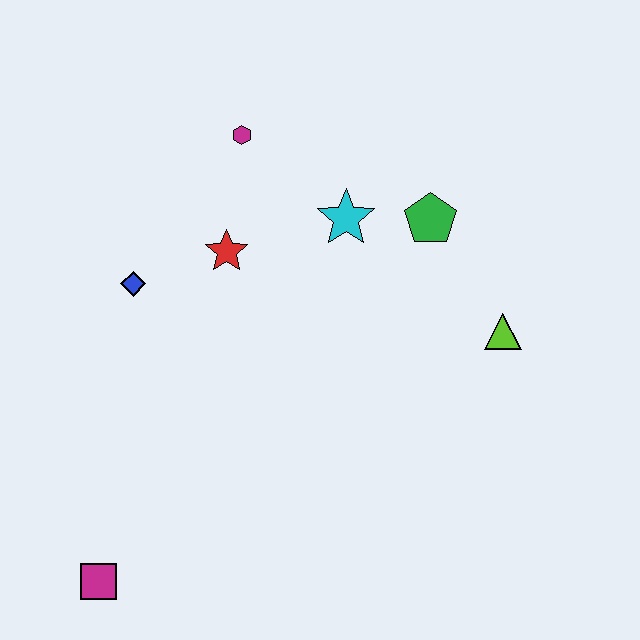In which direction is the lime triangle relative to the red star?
The lime triangle is to the right of the red star.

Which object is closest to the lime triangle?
The green pentagon is closest to the lime triangle.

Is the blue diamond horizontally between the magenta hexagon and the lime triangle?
No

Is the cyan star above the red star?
Yes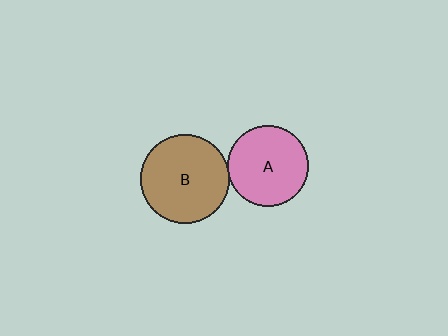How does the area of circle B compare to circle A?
Approximately 1.2 times.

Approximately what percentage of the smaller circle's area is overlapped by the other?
Approximately 5%.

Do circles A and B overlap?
Yes.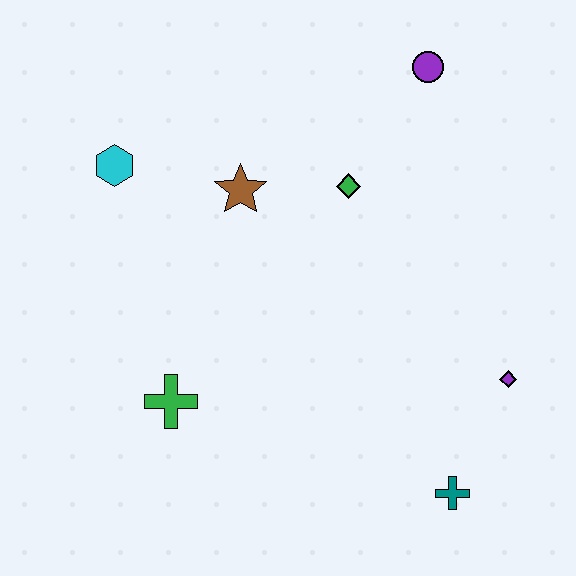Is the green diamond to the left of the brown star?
No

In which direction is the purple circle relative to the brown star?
The purple circle is to the right of the brown star.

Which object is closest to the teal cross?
The purple diamond is closest to the teal cross.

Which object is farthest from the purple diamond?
The cyan hexagon is farthest from the purple diamond.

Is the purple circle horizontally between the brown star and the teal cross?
Yes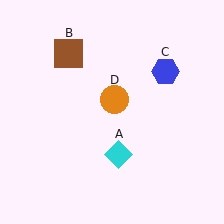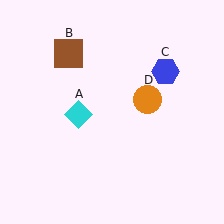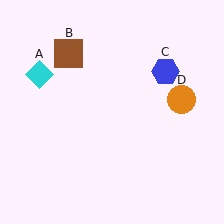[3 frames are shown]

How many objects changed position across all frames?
2 objects changed position: cyan diamond (object A), orange circle (object D).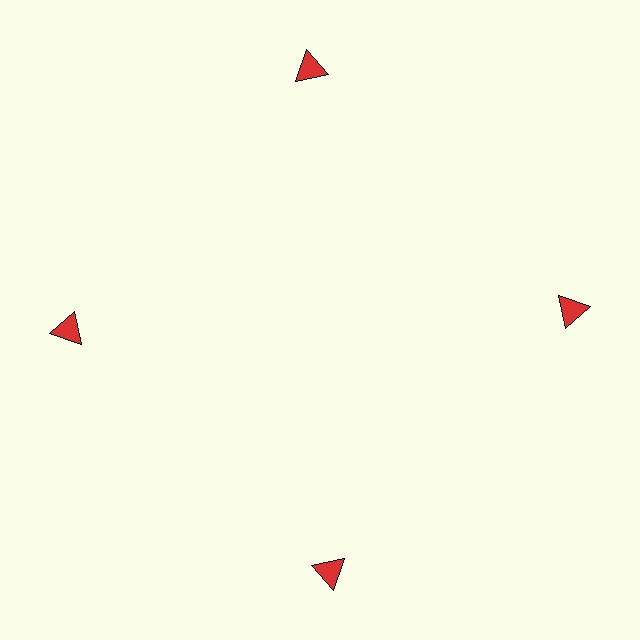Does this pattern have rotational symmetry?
Yes, this pattern has 4-fold rotational symmetry. It looks the same after rotating 90 degrees around the center.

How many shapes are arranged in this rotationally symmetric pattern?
There are 4 shapes, arranged in 4 groups of 1.